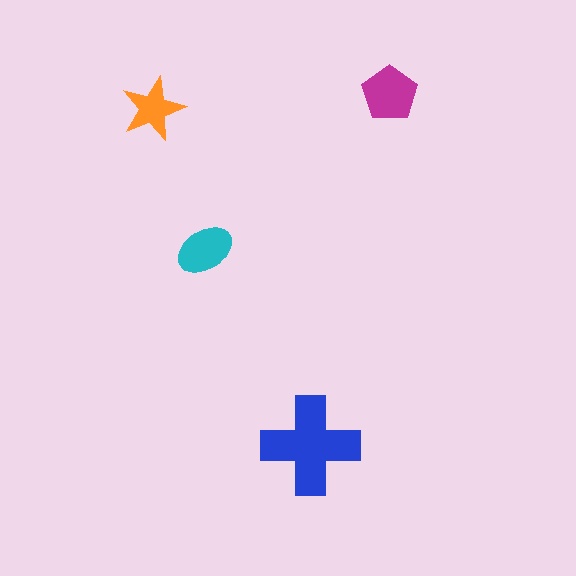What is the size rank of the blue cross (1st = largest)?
1st.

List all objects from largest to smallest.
The blue cross, the magenta pentagon, the cyan ellipse, the orange star.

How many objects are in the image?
There are 4 objects in the image.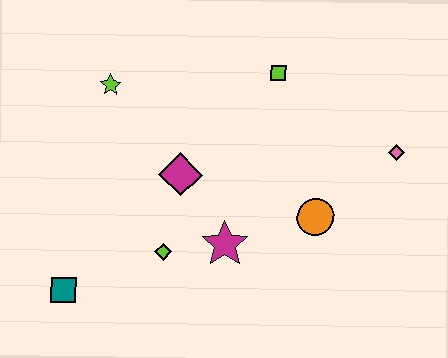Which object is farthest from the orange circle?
The teal square is farthest from the orange circle.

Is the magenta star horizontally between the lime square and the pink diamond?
No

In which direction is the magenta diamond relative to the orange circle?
The magenta diamond is to the left of the orange circle.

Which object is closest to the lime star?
The magenta diamond is closest to the lime star.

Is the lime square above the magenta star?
Yes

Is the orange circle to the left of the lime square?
No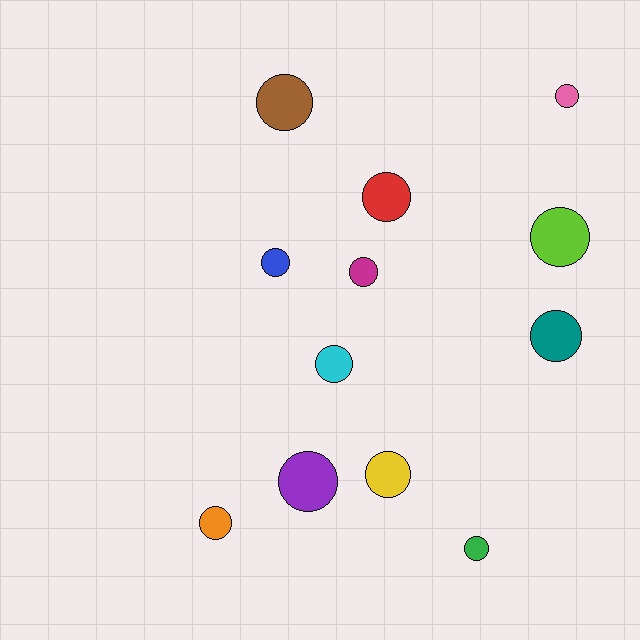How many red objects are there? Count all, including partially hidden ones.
There is 1 red object.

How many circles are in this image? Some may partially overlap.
There are 12 circles.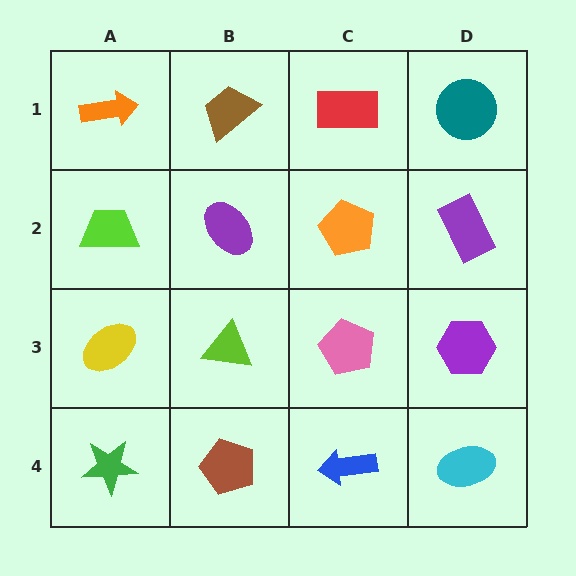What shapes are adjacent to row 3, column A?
A lime trapezoid (row 2, column A), a green star (row 4, column A), a lime triangle (row 3, column B).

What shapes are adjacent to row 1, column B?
A purple ellipse (row 2, column B), an orange arrow (row 1, column A), a red rectangle (row 1, column C).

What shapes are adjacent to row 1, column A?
A lime trapezoid (row 2, column A), a brown trapezoid (row 1, column B).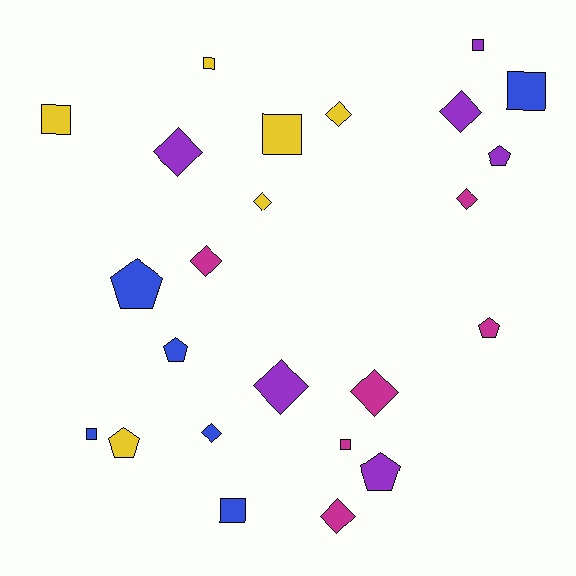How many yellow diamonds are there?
There are 2 yellow diamonds.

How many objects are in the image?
There are 24 objects.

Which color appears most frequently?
Magenta, with 6 objects.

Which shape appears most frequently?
Diamond, with 10 objects.